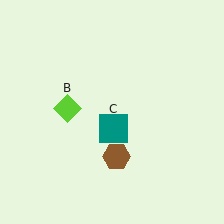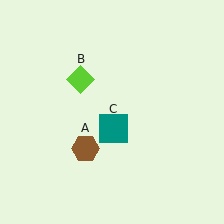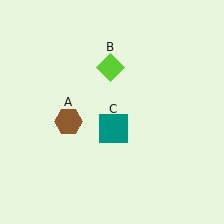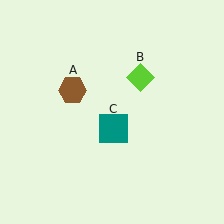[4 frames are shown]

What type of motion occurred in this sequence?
The brown hexagon (object A), lime diamond (object B) rotated clockwise around the center of the scene.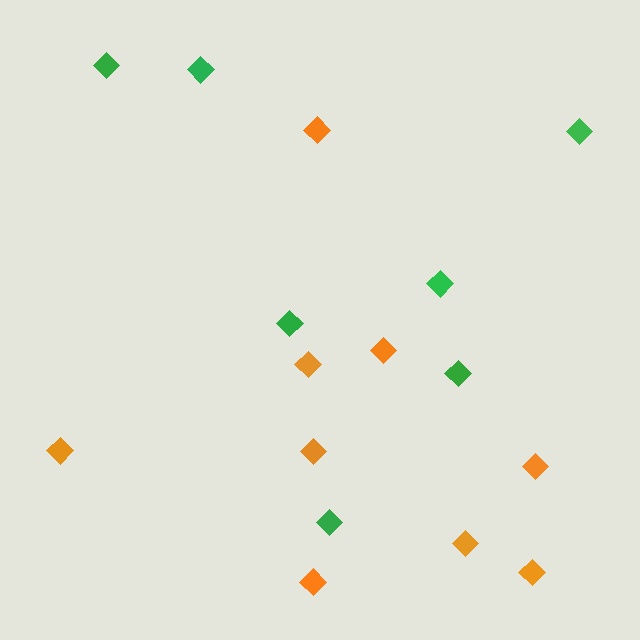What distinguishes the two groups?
There are 2 groups: one group of orange diamonds (9) and one group of green diamonds (7).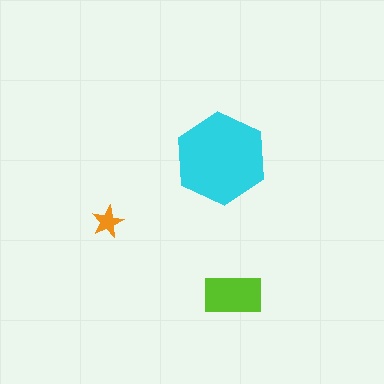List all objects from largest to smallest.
The cyan hexagon, the lime rectangle, the orange star.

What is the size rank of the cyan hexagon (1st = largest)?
1st.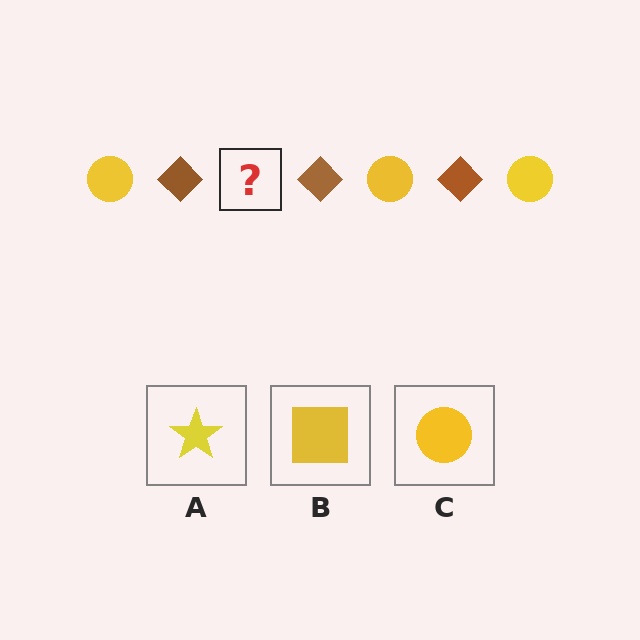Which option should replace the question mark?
Option C.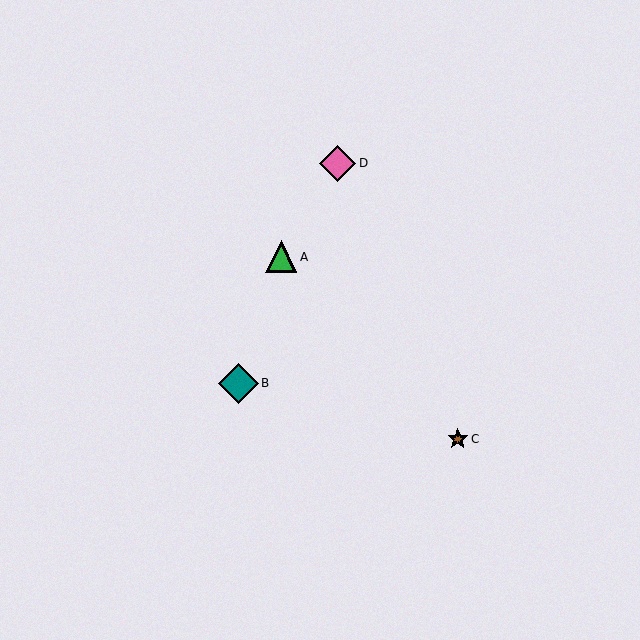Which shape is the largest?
The teal diamond (labeled B) is the largest.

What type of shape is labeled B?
Shape B is a teal diamond.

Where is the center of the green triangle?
The center of the green triangle is at (281, 257).